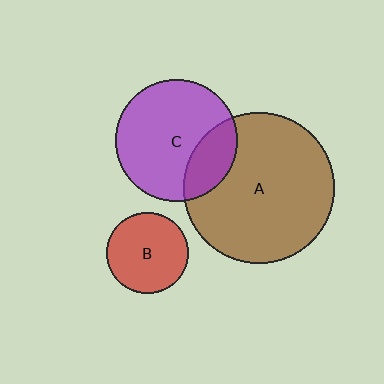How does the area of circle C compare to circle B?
Approximately 2.3 times.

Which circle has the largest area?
Circle A (brown).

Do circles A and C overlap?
Yes.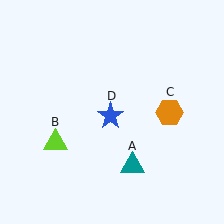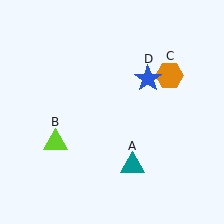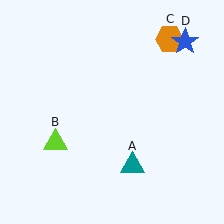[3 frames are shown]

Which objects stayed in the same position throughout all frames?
Teal triangle (object A) and lime triangle (object B) remained stationary.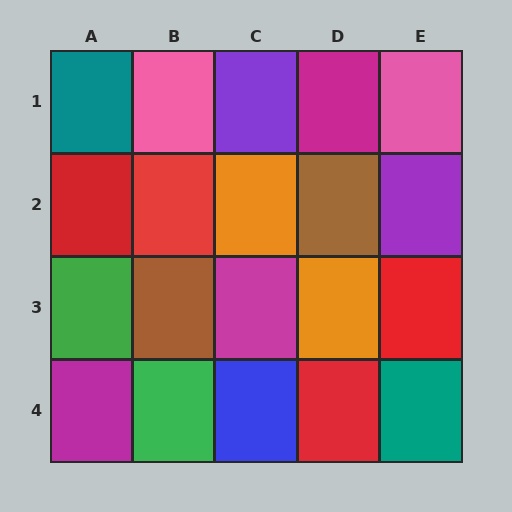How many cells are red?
4 cells are red.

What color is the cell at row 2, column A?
Red.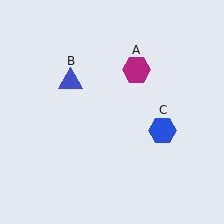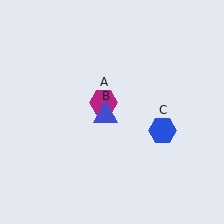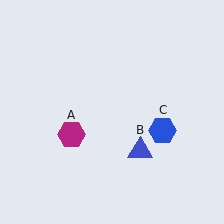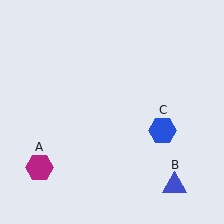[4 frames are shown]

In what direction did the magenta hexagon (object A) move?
The magenta hexagon (object A) moved down and to the left.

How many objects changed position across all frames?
2 objects changed position: magenta hexagon (object A), blue triangle (object B).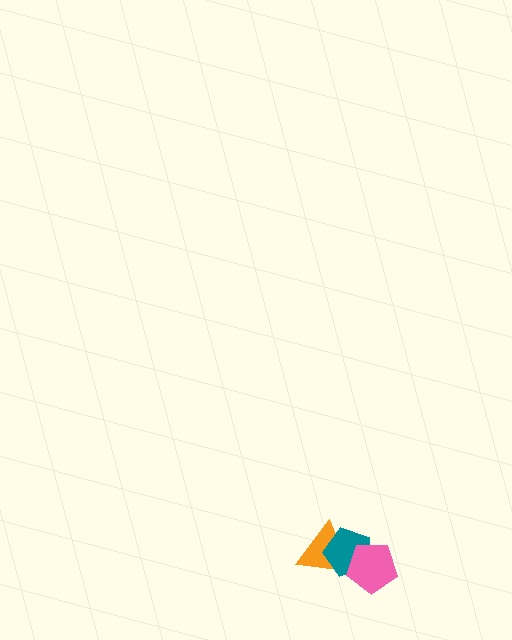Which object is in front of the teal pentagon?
The pink pentagon is in front of the teal pentagon.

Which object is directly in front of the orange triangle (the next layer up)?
The teal pentagon is directly in front of the orange triangle.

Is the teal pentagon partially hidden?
Yes, it is partially covered by another shape.